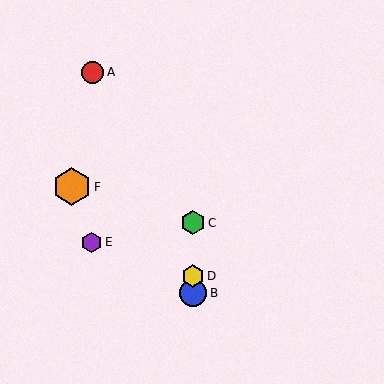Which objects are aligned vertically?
Objects B, C, D are aligned vertically.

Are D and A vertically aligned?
No, D is at x≈193 and A is at x≈93.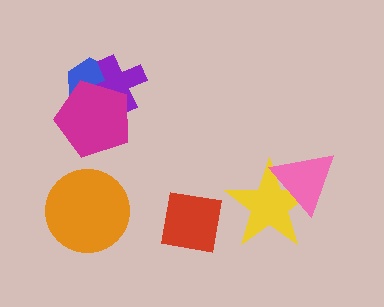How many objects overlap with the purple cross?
2 objects overlap with the purple cross.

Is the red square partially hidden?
No, no other shape covers it.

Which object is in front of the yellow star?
The pink triangle is in front of the yellow star.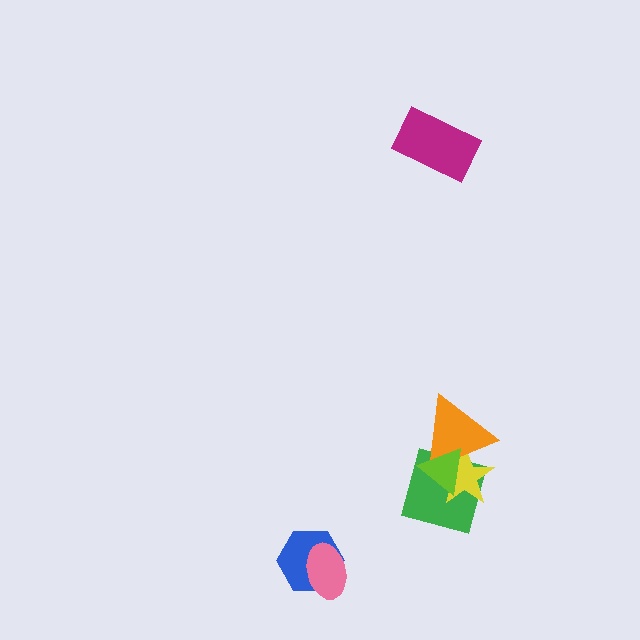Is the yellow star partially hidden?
Yes, it is partially covered by another shape.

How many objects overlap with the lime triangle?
3 objects overlap with the lime triangle.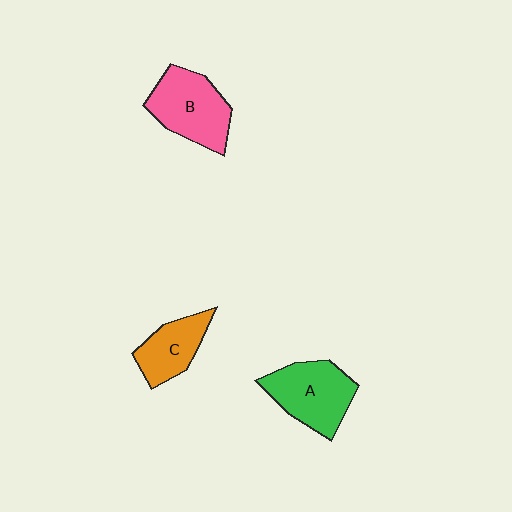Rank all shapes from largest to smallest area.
From largest to smallest: B (pink), A (green), C (orange).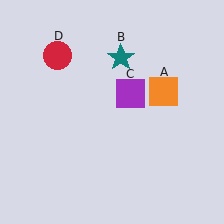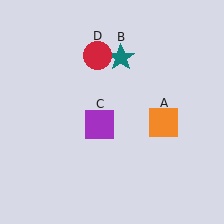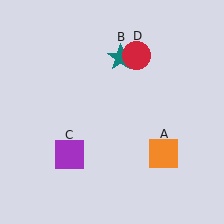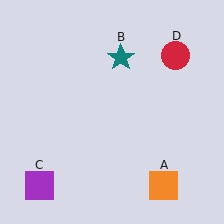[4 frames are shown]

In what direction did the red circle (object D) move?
The red circle (object D) moved right.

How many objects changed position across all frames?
3 objects changed position: orange square (object A), purple square (object C), red circle (object D).